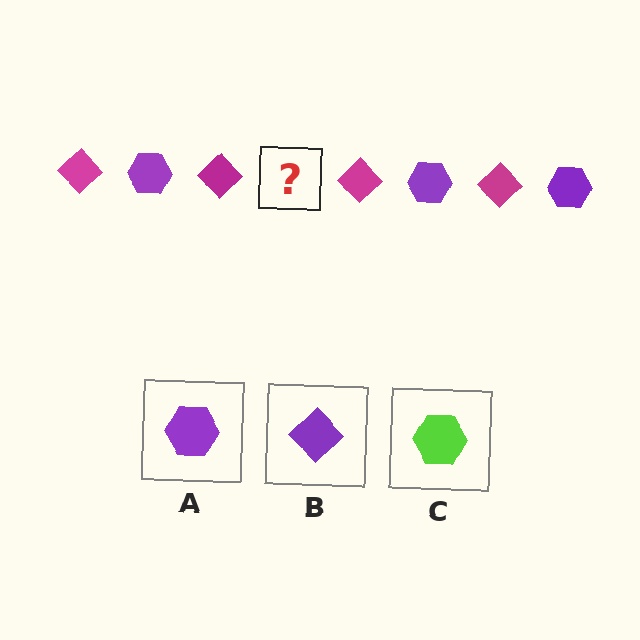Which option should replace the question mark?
Option A.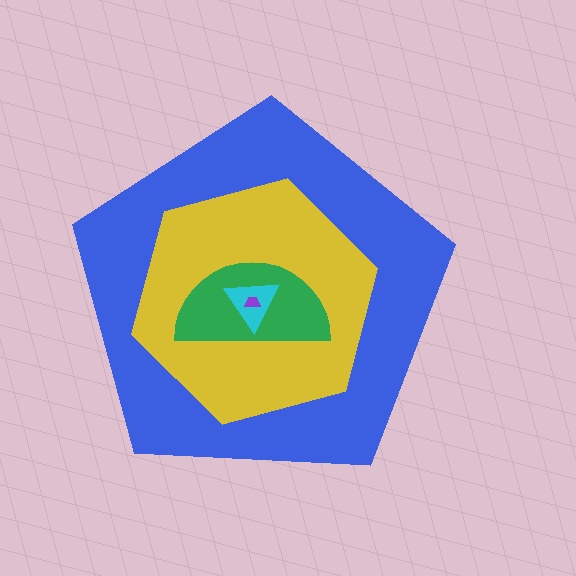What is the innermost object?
The purple trapezoid.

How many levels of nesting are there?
5.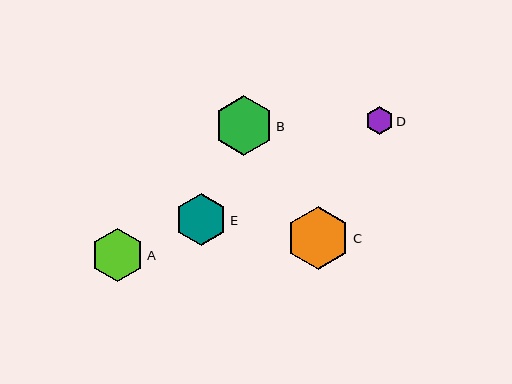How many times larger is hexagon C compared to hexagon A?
Hexagon C is approximately 1.2 times the size of hexagon A.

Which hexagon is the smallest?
Hexagon D is the smallest with a size of approximately 28 pixels.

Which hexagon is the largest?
Hexagon C is the largest with a size of approximately 64 pixels.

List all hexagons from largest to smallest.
From largest to smallest: C, B, A, E, D.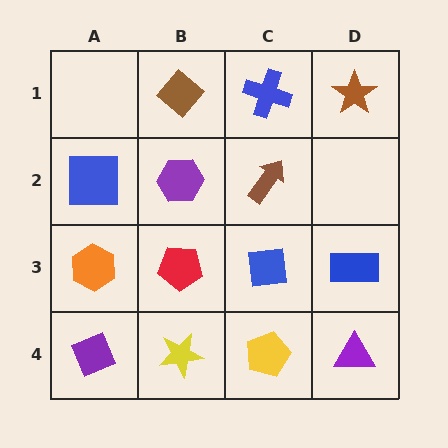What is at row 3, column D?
A blue rectangle.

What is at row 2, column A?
A blue square.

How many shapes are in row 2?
3 shapes.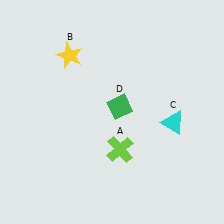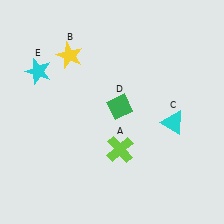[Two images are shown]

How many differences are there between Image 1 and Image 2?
There is 1 difference between the two images.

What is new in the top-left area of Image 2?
A cyan star (E) was added in the top-left area of Image 2.